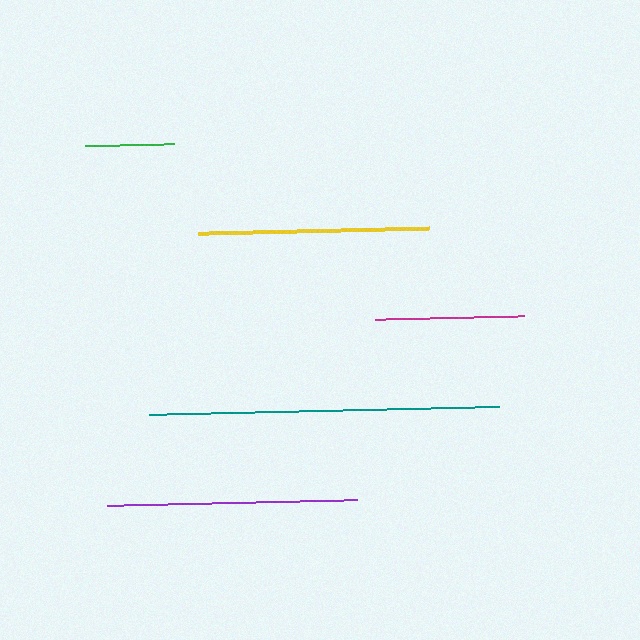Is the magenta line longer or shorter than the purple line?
The purple line is longer than the magenta line.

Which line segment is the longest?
The teal line is the longest at approximately 350 pixels.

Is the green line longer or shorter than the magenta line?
The magenta line is longer than the green line.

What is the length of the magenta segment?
The magenta segment is approximately 148 pixels long.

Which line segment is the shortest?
The green line is the shortest at approximately 90 pixels.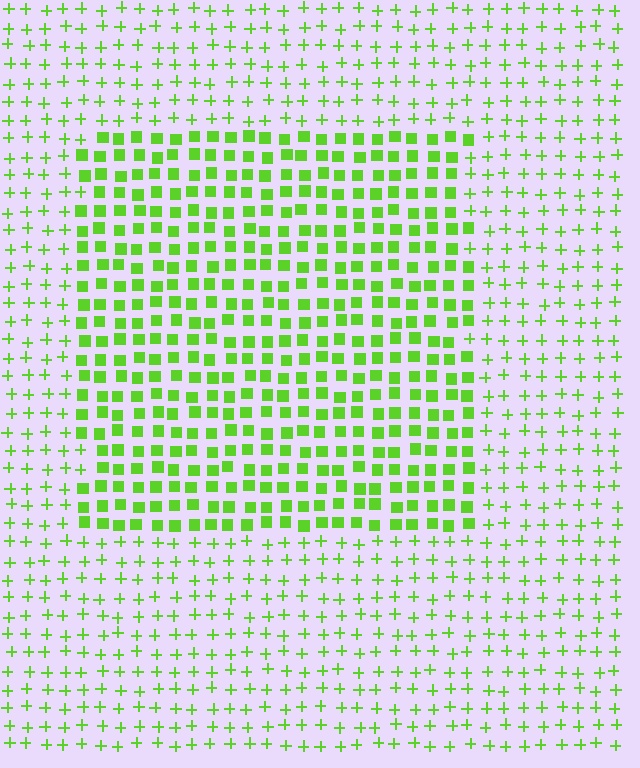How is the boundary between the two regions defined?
The boundary is defined by a change in element shape: squares inside vs. plus signs outside. All elements share the same color and spacing.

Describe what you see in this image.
The image is filled with small lime elements arranged in a uniform grid. A rectangle-shaped region contains squares, while the surrounding area contains plus signs. The boundary is defined purely by the change in element shape.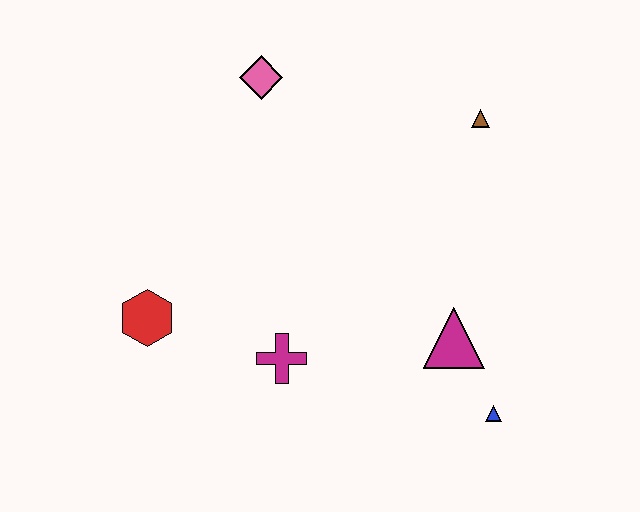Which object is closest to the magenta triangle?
The blue triangle is closest to the magenta triangle.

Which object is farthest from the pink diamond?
The blue triangle is farthest from the pink diamond.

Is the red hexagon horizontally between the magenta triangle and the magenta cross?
No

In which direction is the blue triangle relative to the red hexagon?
The blue triangle is to the right of the red hexagon.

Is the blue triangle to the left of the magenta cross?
No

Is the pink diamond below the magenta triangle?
No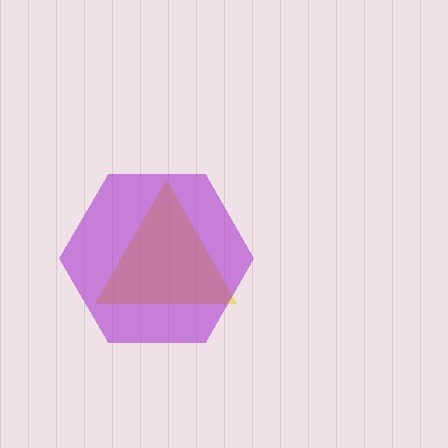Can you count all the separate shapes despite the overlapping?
Yes, there are 2 separate shapes.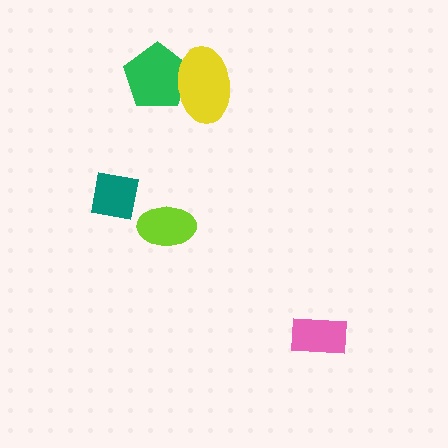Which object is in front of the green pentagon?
The yellow ellipse is in front of the green pentagon.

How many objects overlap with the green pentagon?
1 object overlaps with the green pentagon.